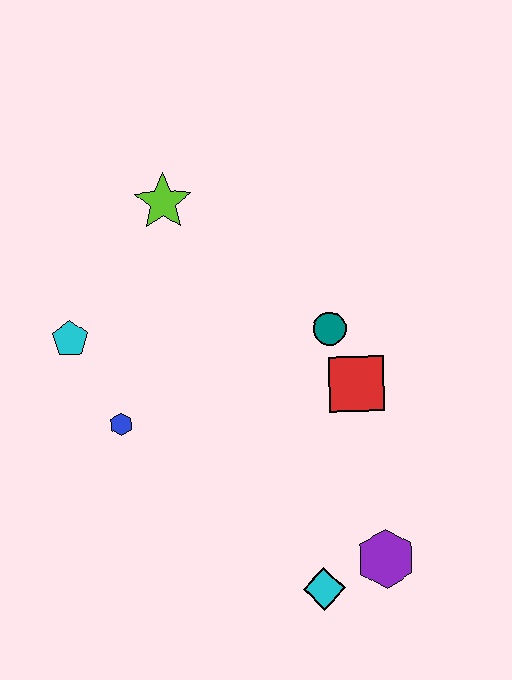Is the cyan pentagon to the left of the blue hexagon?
Yes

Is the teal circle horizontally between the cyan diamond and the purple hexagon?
Yes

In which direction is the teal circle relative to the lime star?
The teal circle is to the right of the lime star.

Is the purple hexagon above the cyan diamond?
Yes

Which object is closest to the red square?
The teal circle is closest to the red square.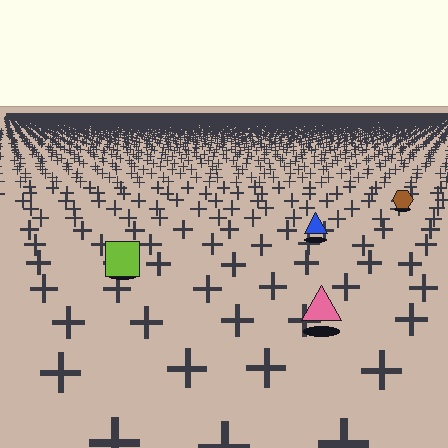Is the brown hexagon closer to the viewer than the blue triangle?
No. The blue triangle is closer — you can tell from the texture gradient: the ground texture is coarser near it.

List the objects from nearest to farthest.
From nearest to farthest: the pink triangle, the lime square, the blue triangle, the brown hexagon.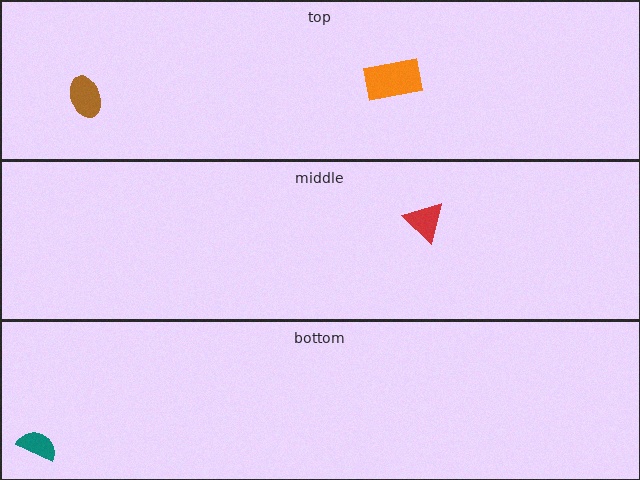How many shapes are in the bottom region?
1.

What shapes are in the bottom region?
The teal semicircle.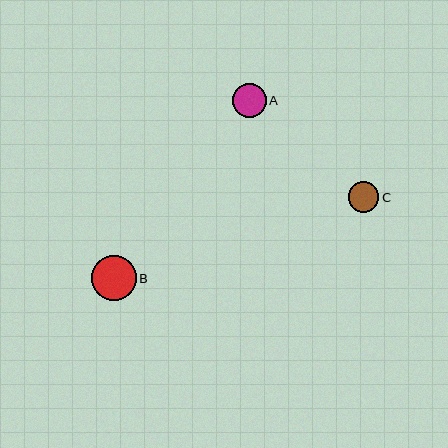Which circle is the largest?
Circle B is the largest with a size of approximately 45 pixels.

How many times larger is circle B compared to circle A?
Circle B is approximately 1.3 times the size of circle A.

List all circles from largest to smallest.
From largest to smallest: B, A, C.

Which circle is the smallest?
Circle C is the smallest with a size of approximately 31 pixels.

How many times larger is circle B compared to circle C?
Circle B is approximately 1.5 times the size of circle C.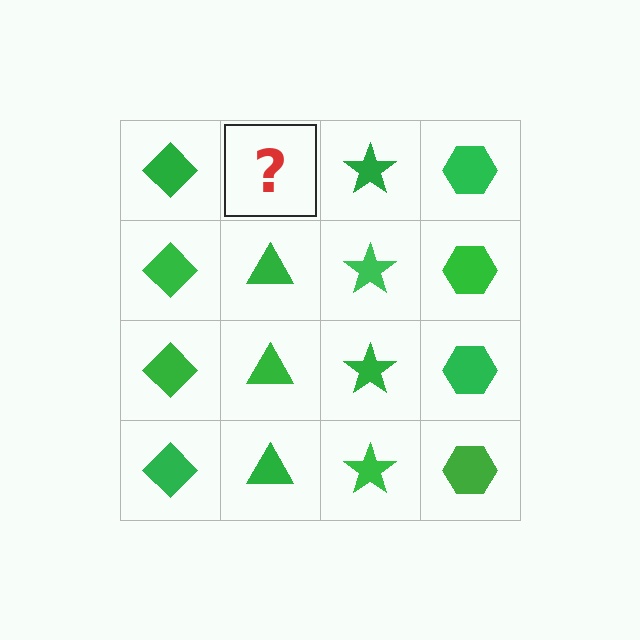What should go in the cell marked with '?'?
The missing cell should contain a green triangle.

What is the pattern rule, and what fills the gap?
The rule is that each column has a consistent shape. The gap should be filled with a green triangle.